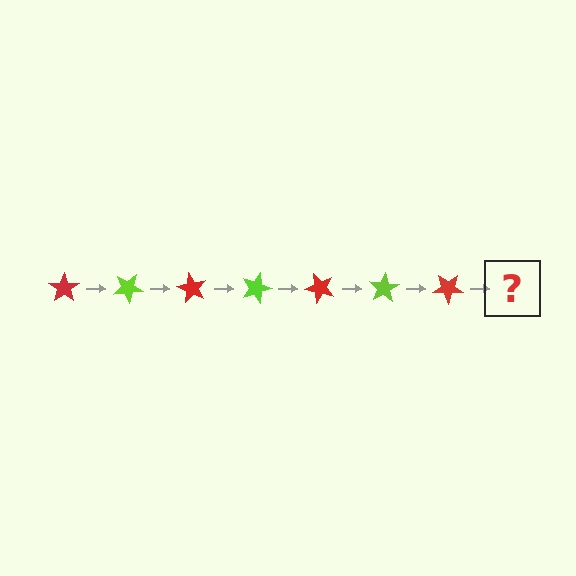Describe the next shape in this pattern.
It should be a lime star, rotated 210 degrees from the start.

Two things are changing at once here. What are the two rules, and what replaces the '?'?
The two rules are that it rotates 30 degrees each step and the color cycles through red and lime. The '?' should be a lime star, rotated 210 degrees from the start.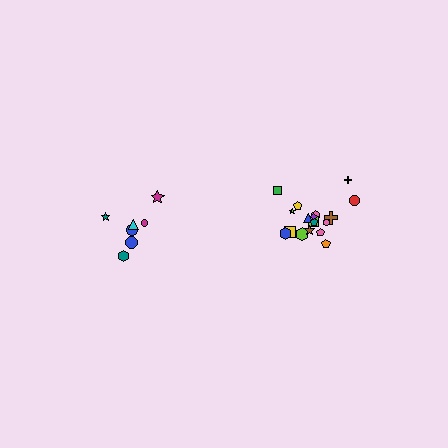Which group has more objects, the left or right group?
The right group.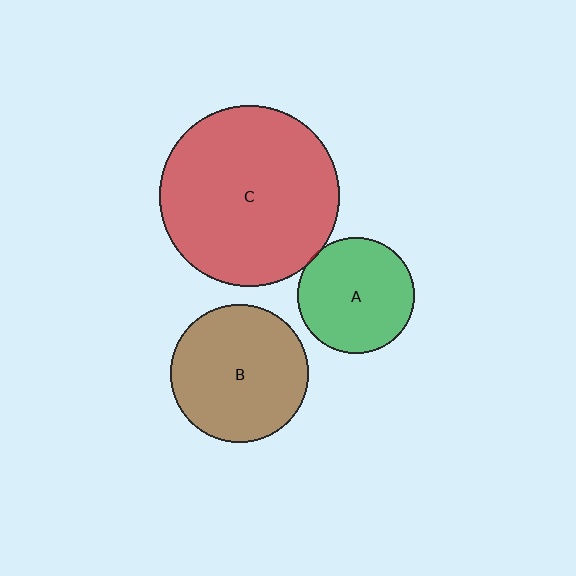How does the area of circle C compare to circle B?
Approximately 1.7 times.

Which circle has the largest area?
Circle C (red).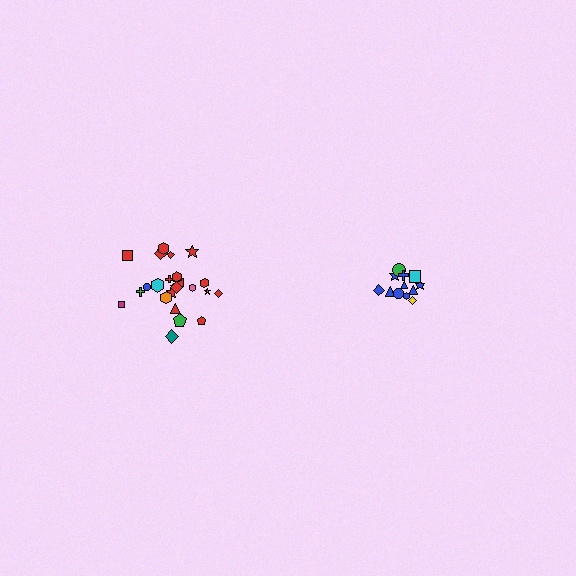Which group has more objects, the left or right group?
The left group.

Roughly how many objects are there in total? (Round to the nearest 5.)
Roughly 35 objects in total.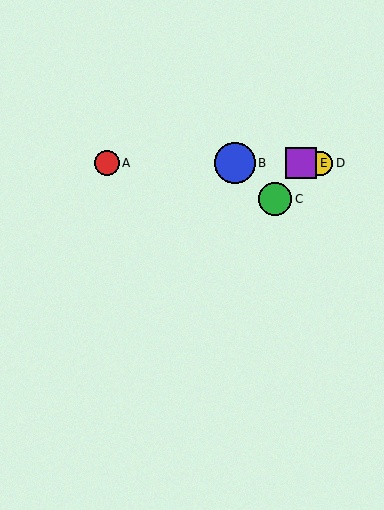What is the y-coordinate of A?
Object A is at y≈163.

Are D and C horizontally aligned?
No, D is at y≈163 and C is at y≈199.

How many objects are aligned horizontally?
4 objects (A, B, D, E) are aligned horizontally.